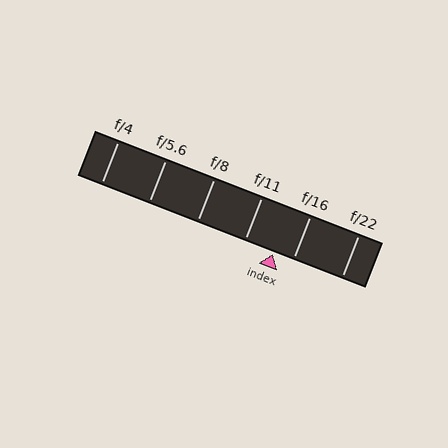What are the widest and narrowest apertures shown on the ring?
The widest aperture shown is f/4 and the narrowest is f/22.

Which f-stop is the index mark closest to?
The index mark is closest to f/16.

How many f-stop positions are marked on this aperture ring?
There are 6 f-stop positions marked.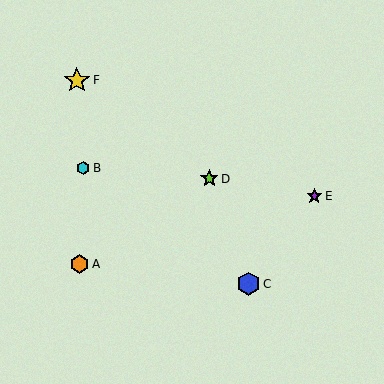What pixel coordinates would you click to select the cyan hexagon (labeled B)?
Click at (83, 168) to select the cyan hexagon B.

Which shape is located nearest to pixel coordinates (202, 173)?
The lime star (labeled D) at (209, 179) is nearest to that location.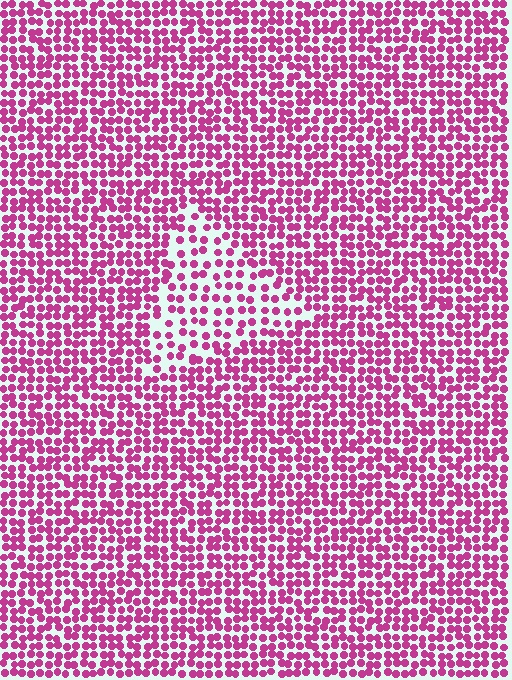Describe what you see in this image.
The image contains small magenta elements arranged at two different densities. A triangle-shaped region is visible where the elements are less densely packed than the surrounding area.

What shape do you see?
I see a triangle.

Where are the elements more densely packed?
The elements are more densely packed outside the triangle boundary.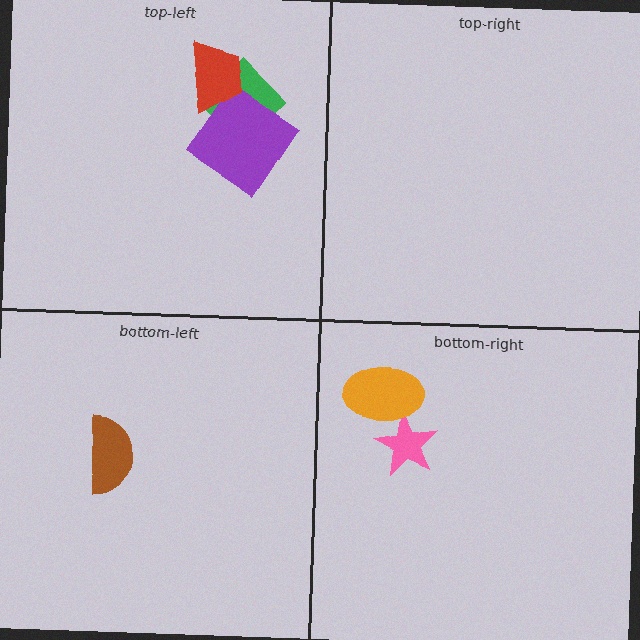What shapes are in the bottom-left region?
The brown semicircle.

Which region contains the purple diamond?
The top-left region.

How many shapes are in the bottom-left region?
1.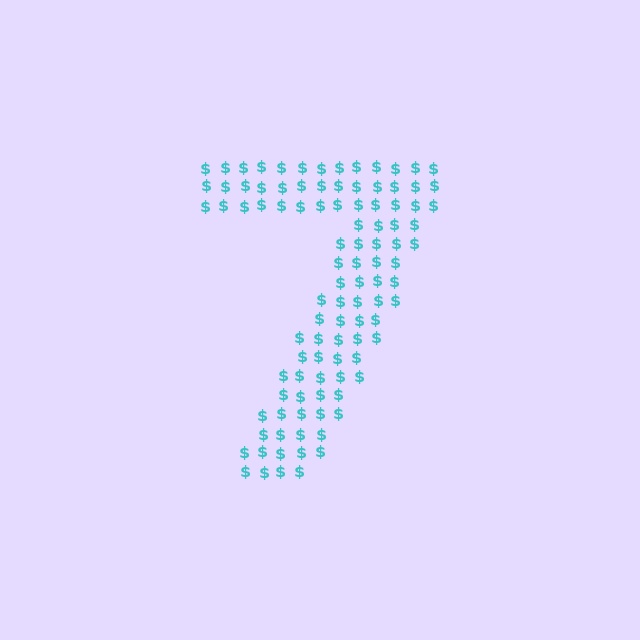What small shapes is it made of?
It is made of small dollar signs.